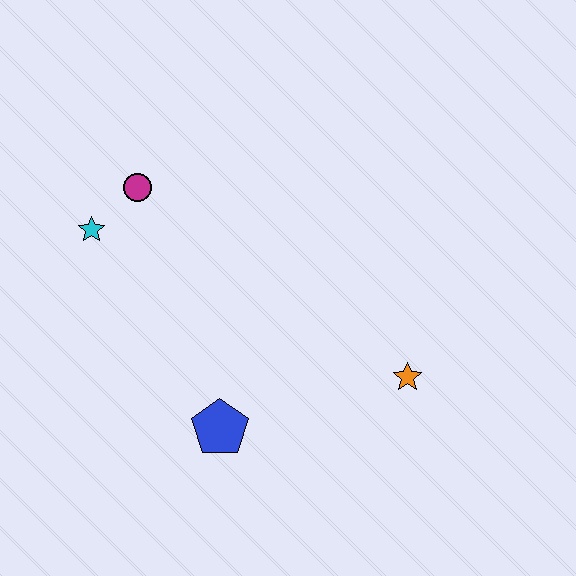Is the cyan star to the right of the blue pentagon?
No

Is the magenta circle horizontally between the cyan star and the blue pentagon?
Yes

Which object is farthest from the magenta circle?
The orange star is farthest from the magenta circle.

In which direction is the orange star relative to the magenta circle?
The orange star is to the right of the magenta circle.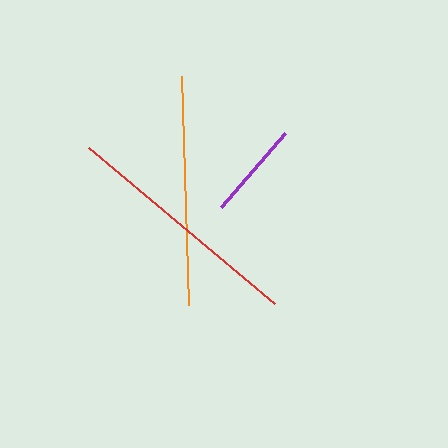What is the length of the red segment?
The red segment is approximately 242 pixels long.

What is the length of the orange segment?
The orange segment is approximately 229 pixels long.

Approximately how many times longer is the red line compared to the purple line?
The red line is approximately 2.5 times the length of the purple line.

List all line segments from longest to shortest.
From longest to shortest: red, orange, purple.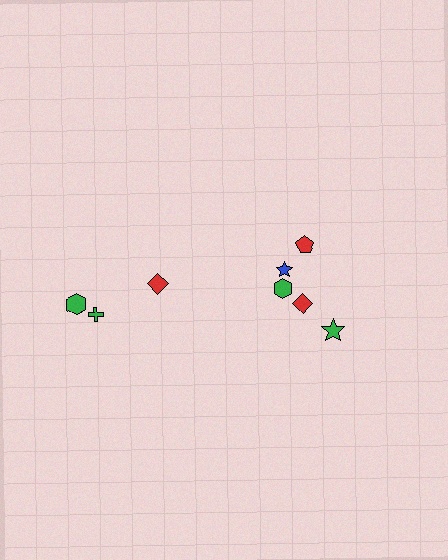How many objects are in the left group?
There are 3 objects.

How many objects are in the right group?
There are 5 objects.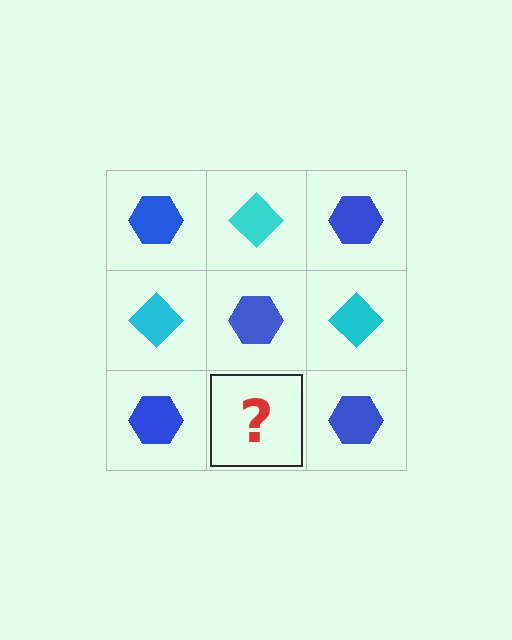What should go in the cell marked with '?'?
The missing cell should contain a cyan diamond.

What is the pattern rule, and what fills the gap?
The rule is that it alternates blue hexagon and cyan diamond in a checkerboard pattern. The gap should be filled with a cyan diamond.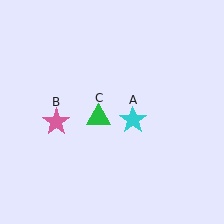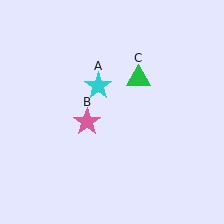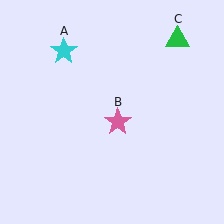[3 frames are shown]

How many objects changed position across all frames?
3 objects changed position: cyan star (object A), pink star (object B), green triangle (object C).